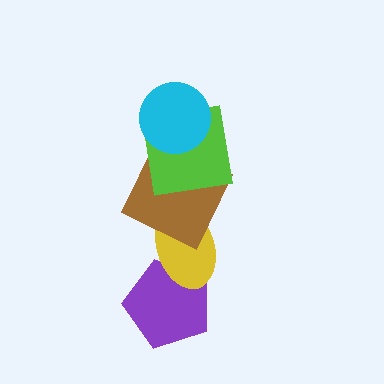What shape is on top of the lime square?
The cyan circle is on top of the lime square.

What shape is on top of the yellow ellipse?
The brown square is on top of the yellow ellipse.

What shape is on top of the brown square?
The lime square is on top of the brown square.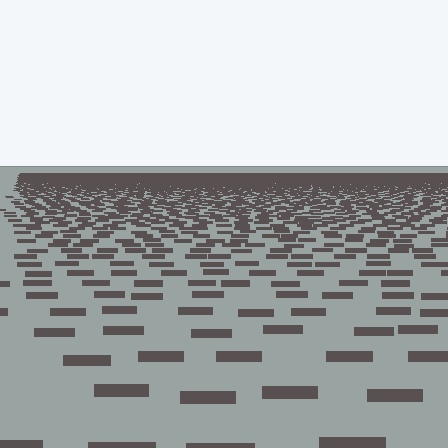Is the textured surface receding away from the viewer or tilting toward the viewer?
The surface is receding away from the viewer. Texture elements get smaller and denser toward the top.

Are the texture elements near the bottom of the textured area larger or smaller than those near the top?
Larger. Near the bottom, elements are closer to the viewer and appear at a bigger on-screen size.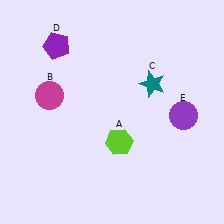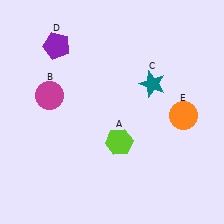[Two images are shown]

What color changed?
The circle (E) changed from purple in Image 1 to orange in Image 2.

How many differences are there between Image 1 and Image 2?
There is 1 difference between the two images.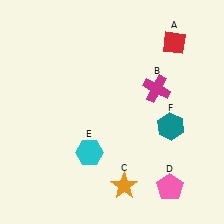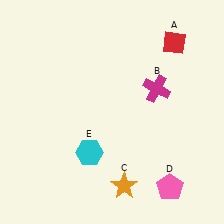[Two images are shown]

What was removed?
The teal hexagon (F) was removed in Image 2.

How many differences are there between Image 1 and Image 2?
There is 1 difference between the two images.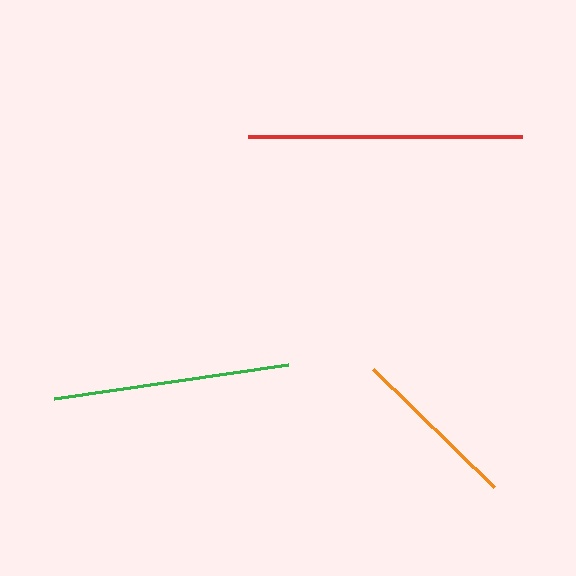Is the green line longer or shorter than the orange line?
The green line is longer than the orange line.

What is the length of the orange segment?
The orange segment is approximately 169 pixels long.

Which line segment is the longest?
The red line is the longest at approximately 274 pixels.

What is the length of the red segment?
The red segment is approximately 274 pixels long.